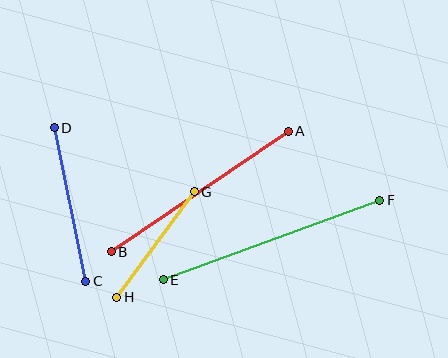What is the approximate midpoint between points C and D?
The midpoint is at approximately (70, 204) pixels.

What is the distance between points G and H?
The distance is approximately 131 pixels.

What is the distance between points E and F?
The distance is approximately 230 pixels.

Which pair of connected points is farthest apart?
Points E and F are farthest apart.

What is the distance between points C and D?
The distance is approximately 156 pixels.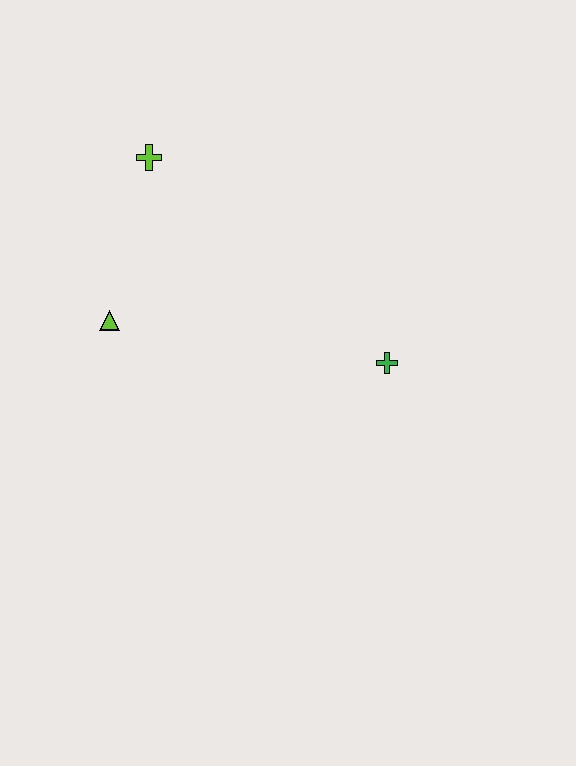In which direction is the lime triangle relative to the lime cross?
The lime triangle is below the lime cross.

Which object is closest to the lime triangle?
The lime cross is closest to the lime triangle.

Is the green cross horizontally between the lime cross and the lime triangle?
No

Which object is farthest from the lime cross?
The green cross is farthest from the lime cross.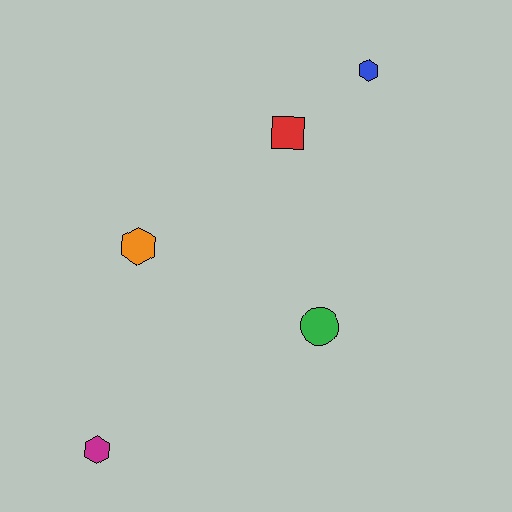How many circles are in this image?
There is 1 circle.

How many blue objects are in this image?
There is 1 blue object.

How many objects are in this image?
There are 5 objects.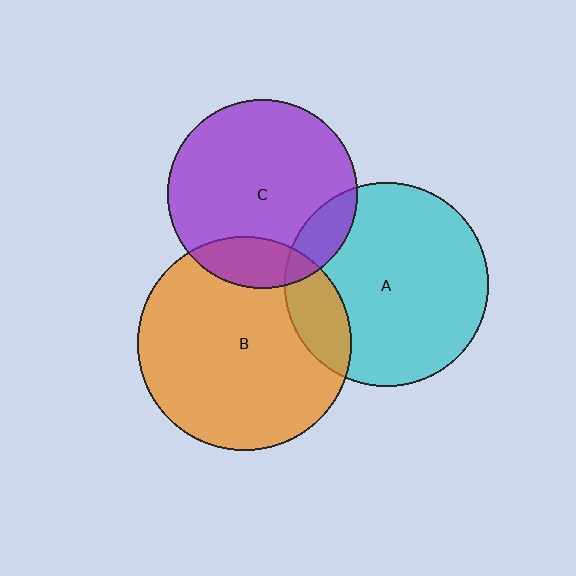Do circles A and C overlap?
Yes.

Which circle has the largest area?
Circle B (orange).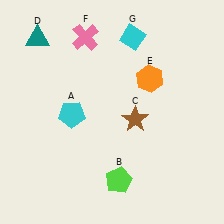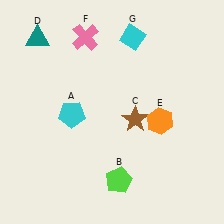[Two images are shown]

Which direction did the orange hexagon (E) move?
The orange hexagon (E) moved down.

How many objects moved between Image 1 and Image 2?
1 object moved between the two images.